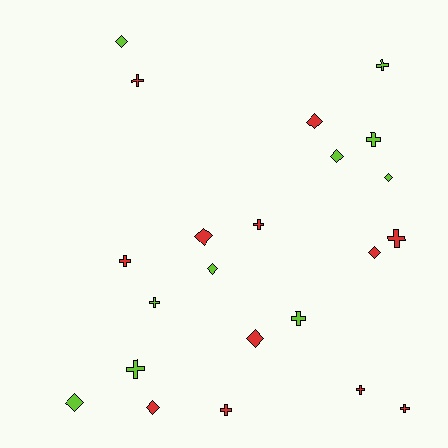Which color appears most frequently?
Red, with 12 objects.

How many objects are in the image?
There are 22 objects.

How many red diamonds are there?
There are 5 red diamonds.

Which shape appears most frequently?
Cross, with 12 objects.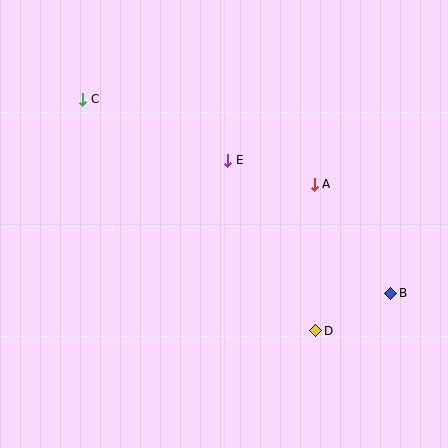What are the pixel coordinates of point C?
Point C is at (83, 99).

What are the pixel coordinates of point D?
Point D is at (316, 331).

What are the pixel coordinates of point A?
Point A is at (314, 184).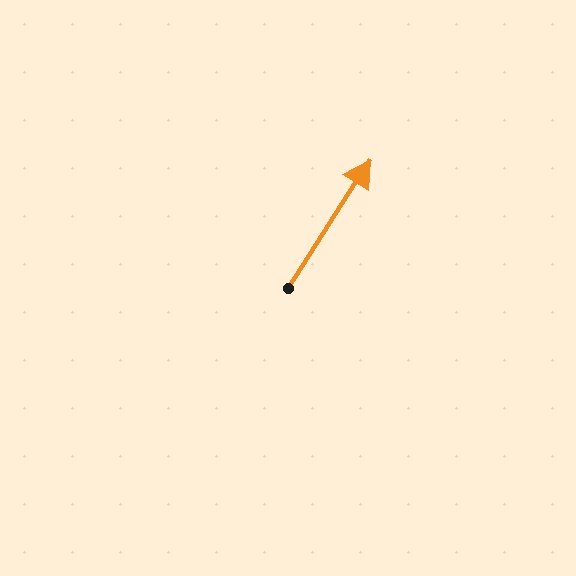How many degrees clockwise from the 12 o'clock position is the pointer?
Approximately 33 degrees.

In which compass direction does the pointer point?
Northeast.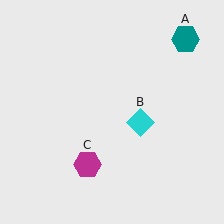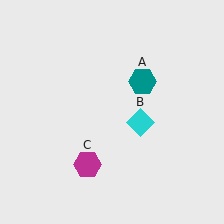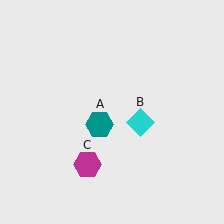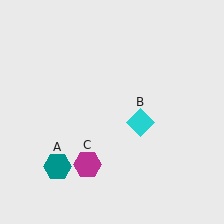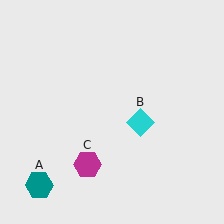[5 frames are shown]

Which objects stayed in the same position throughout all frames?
Cyan diamond (object B) and magenta hexagon (object C) remained stationary.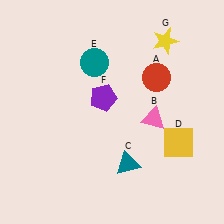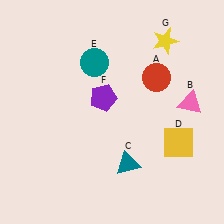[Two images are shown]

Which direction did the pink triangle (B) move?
The pink triangle (B) moved right.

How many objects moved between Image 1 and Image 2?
1 object moved between the two images.